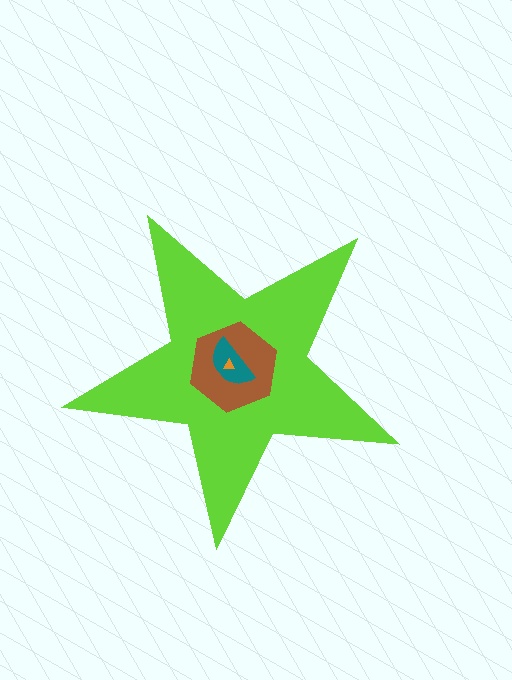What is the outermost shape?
The lime star.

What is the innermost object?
The orange triangle.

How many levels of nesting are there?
4.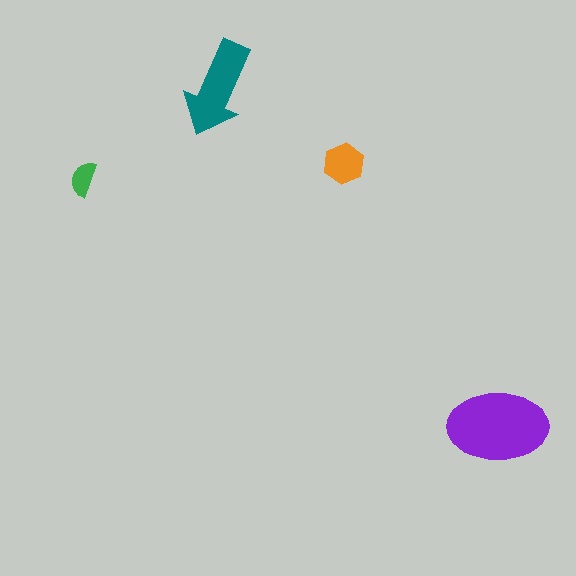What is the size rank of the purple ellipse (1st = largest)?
1st.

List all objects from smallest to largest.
The green semicircle, the orange hexagon, the teal arrow, the purple ellipse.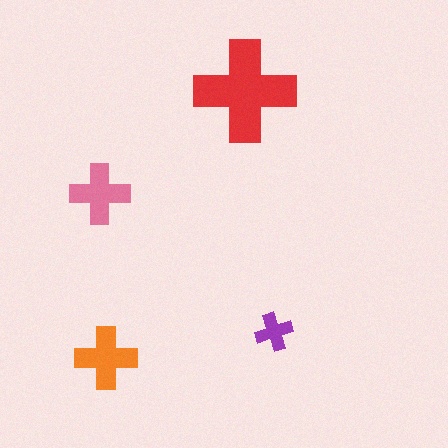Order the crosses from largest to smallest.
the red one, the orange one, the pink one, the purple one.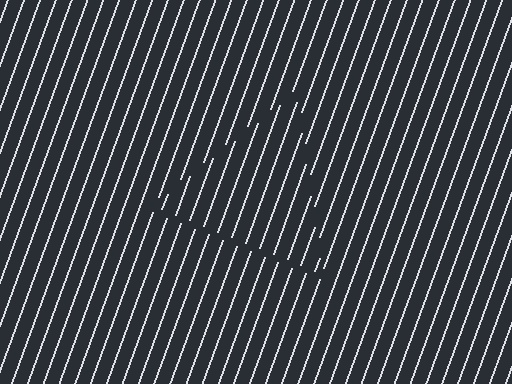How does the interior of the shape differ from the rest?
The interior of the shape contains the same grating, shifted by half a period — the contour is defined by the phase discontinuity where line-ends from the inner and outer gratings abut.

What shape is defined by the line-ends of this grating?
An illusory triangle. The interior of the shape contains the same grating, shifted by half a period — the contour is defined by the phase discontinuity where line-ends from the inner and outer gratings abut.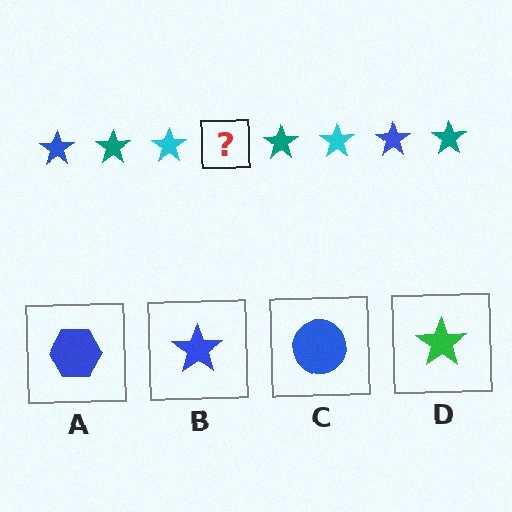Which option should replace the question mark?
Option B.